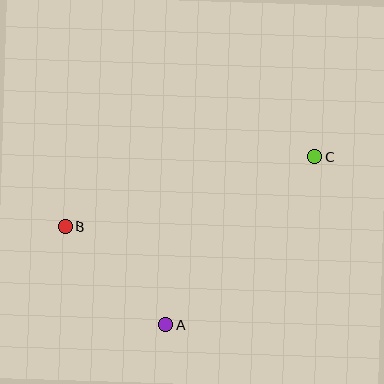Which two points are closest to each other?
Points A and B are closest to each other.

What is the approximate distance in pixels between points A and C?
The distance between A and C is approximately 225 pixels.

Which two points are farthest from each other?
Points B and C are farthest from each other.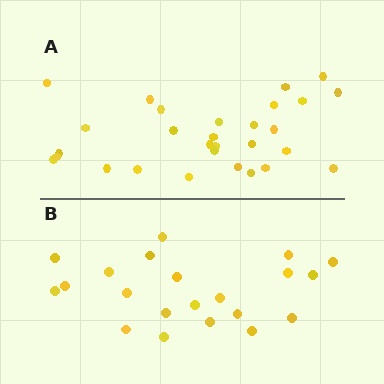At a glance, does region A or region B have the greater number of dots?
Region A (the top region) has more dots.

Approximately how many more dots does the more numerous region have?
Region A has roughly 8 or so more dots than region B.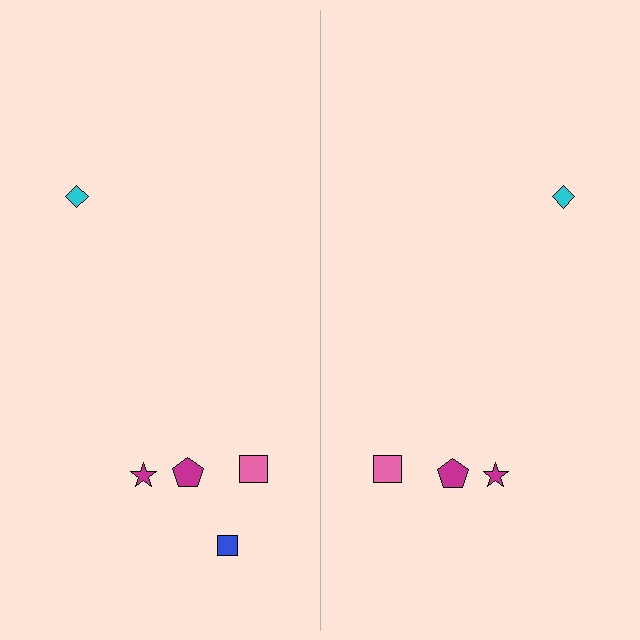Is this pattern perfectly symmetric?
No, the pattern is not perfectly symmetric. A blue square is missing from the right side.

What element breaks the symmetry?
A blue square is missing from the right side.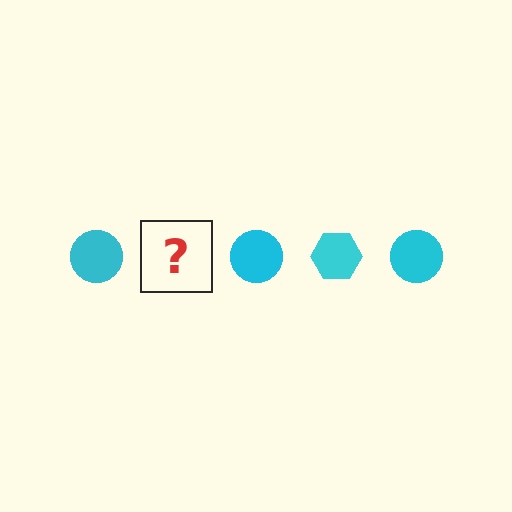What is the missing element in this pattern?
The missing element is a cyan hexagon.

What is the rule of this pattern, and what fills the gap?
The rule is that the pattern cycles through circle, hexagon shapes in cyan. The gap should be filled with a cyan hexagon.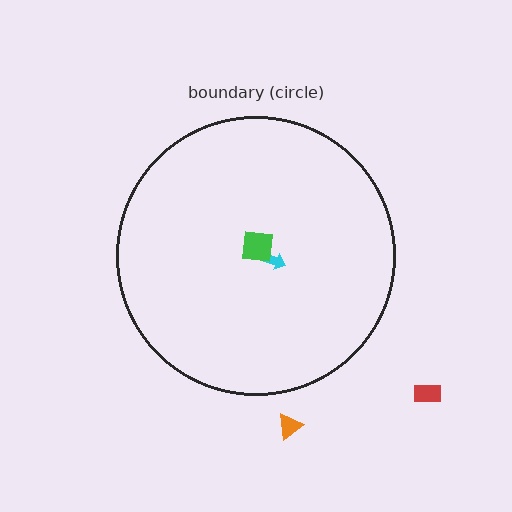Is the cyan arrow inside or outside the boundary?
Inside.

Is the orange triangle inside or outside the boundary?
Outside.